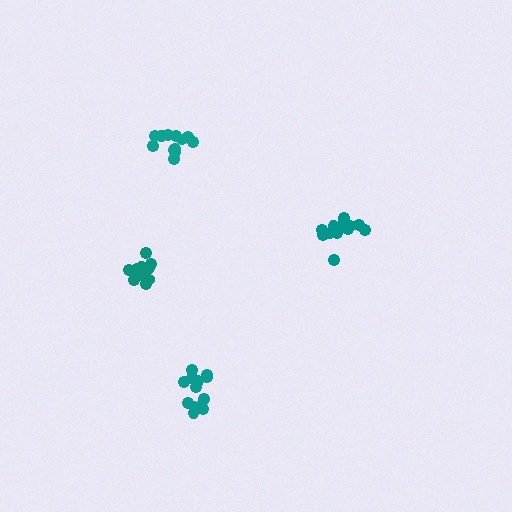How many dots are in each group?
Group 1: 13 dots, Group 2: 12 dots, Group 3: 13 dots, Group 4: 12 dots (50 total).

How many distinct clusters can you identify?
There are 4 distinct clusters.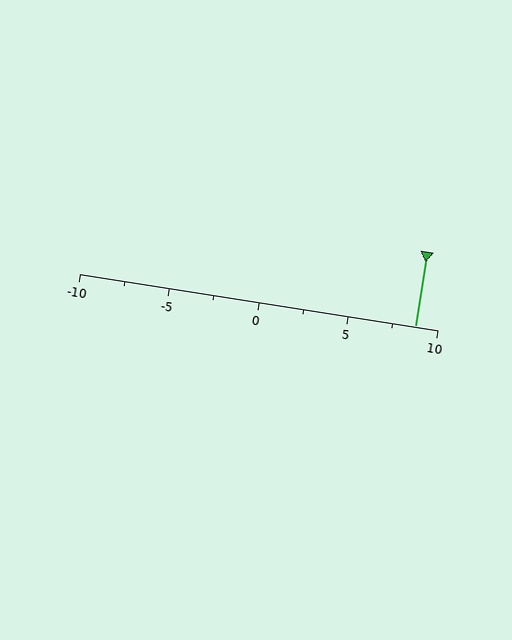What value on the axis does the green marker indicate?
The marker indicates approximately 8.8.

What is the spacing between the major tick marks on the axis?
The major ticks are spaced 5 apart.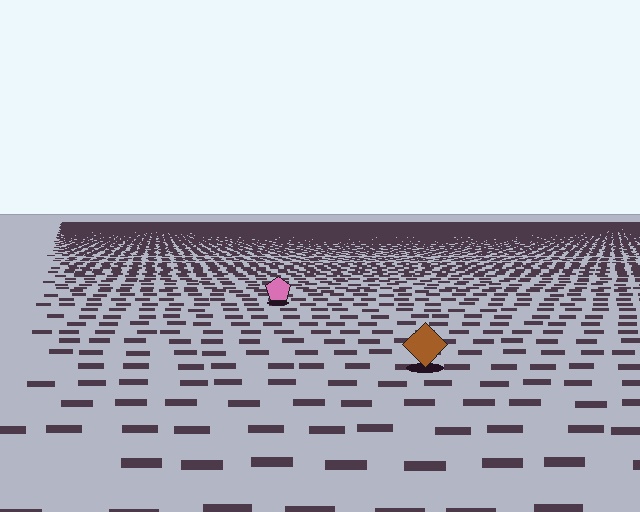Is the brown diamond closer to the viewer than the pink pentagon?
Yes. The brown diamond is closer — you can tell from the texture gradient: the ground texture is coarser near it.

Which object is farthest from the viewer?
The pink pentagon is farthest from the viewer. It appears smaller and the ground texture around it is denser.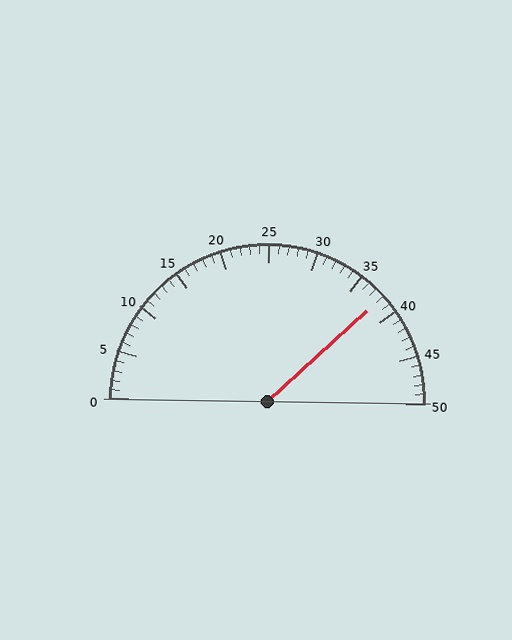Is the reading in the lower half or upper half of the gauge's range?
The reading is in the upper half of the range (0 to 50).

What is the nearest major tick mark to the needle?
The nearest major tick mark is 40.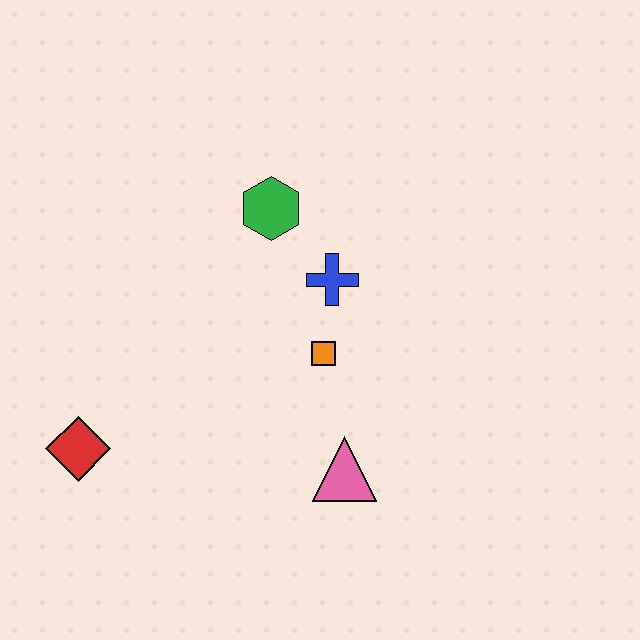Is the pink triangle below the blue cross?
Yes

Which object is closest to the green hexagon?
The blue cross is closest to the green hexagon.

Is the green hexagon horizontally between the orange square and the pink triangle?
No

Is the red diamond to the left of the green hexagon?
Yes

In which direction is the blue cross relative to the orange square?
The blue cross is above the orange square.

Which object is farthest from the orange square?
The red diamond is farthest from the orange square.